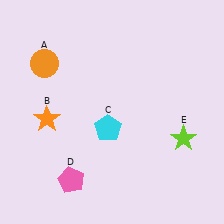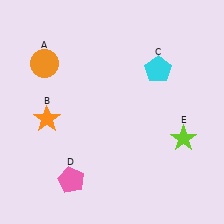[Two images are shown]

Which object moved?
The cyan pentagon (C) moved up.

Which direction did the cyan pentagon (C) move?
The cyan pentagon (C) moved up.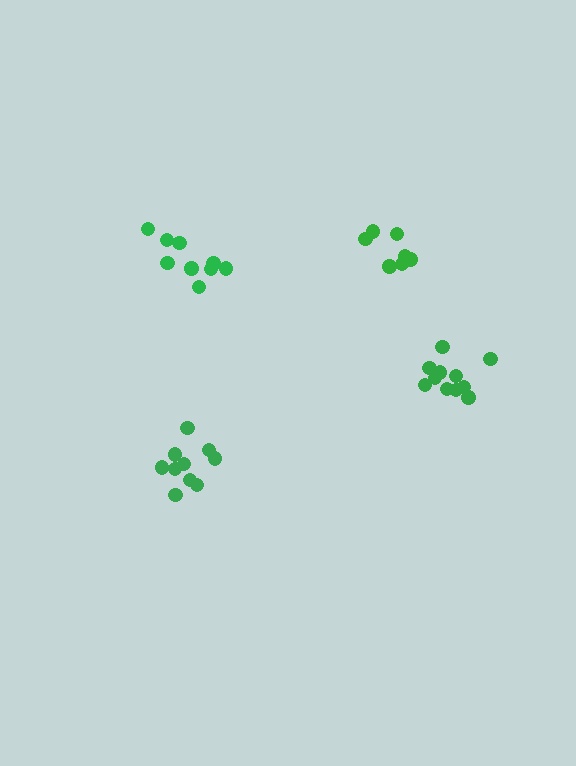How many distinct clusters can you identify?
There are 4 distinct clusters.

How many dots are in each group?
Group 1: 9 dots, Group 2: 11 dots, Group 3: 10 dots, Group 4: 7 dots (37 total).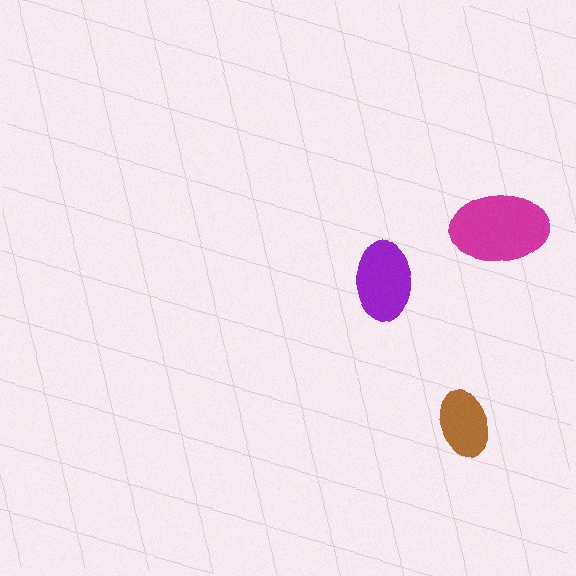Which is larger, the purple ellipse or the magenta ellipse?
The magenta one.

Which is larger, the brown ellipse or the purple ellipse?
The purple one.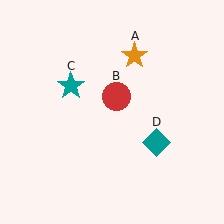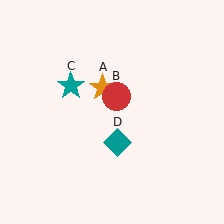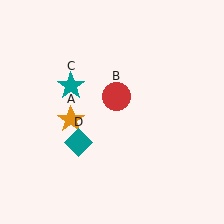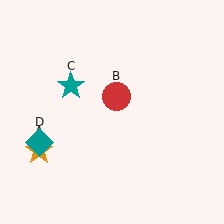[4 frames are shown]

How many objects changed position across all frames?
2 objects changed position: orange star (object A), teal diamond (object D).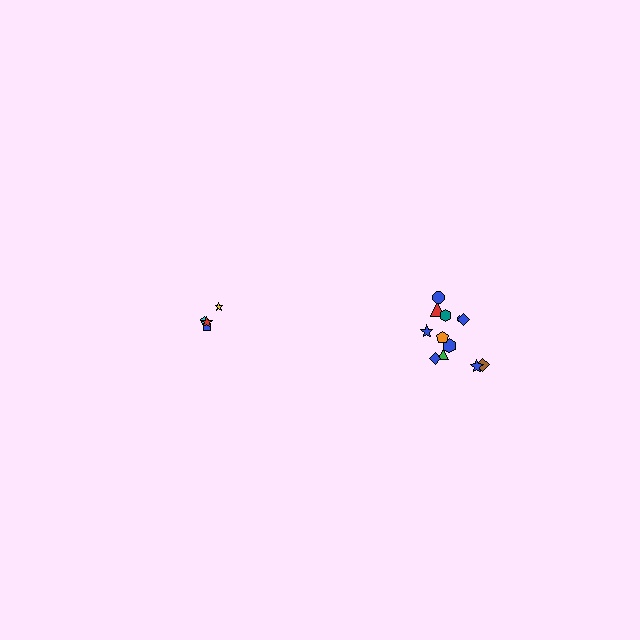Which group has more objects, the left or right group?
The right group.